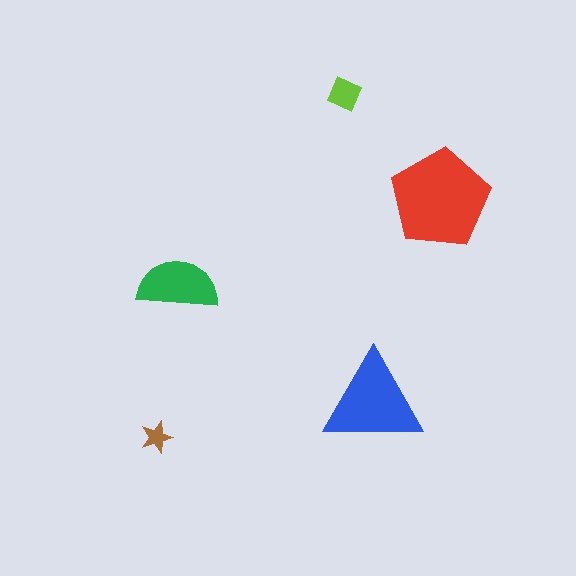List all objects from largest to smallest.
The red pentagon, the blue triangle, the green semicircle, the lime square, the brown star.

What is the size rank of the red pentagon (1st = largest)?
1st.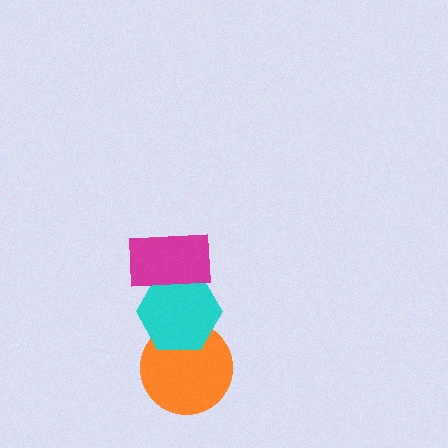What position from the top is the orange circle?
The orange circle is 3rd from the top.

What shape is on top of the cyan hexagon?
The magenta rectangle is on top of the cyan hexagon.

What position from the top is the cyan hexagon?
The cyan hexagon is 2nd from the top.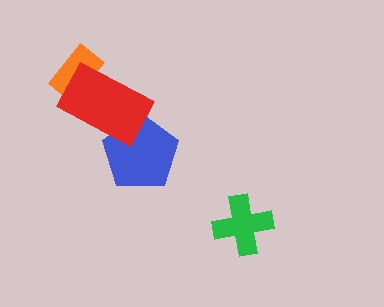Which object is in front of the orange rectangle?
The red rectangle is in front of the orange rectangle.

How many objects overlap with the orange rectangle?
1 object overlaps with the orange rectangle.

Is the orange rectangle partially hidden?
Yes, it is partially covered by another shape.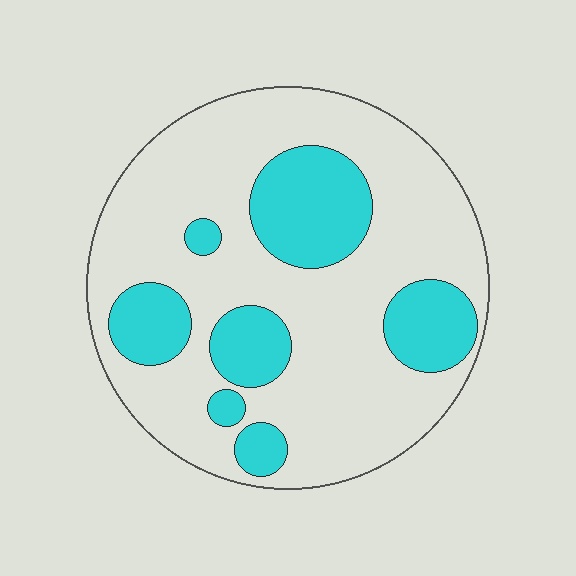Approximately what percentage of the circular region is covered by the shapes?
Approximately 25%.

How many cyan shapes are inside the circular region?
7.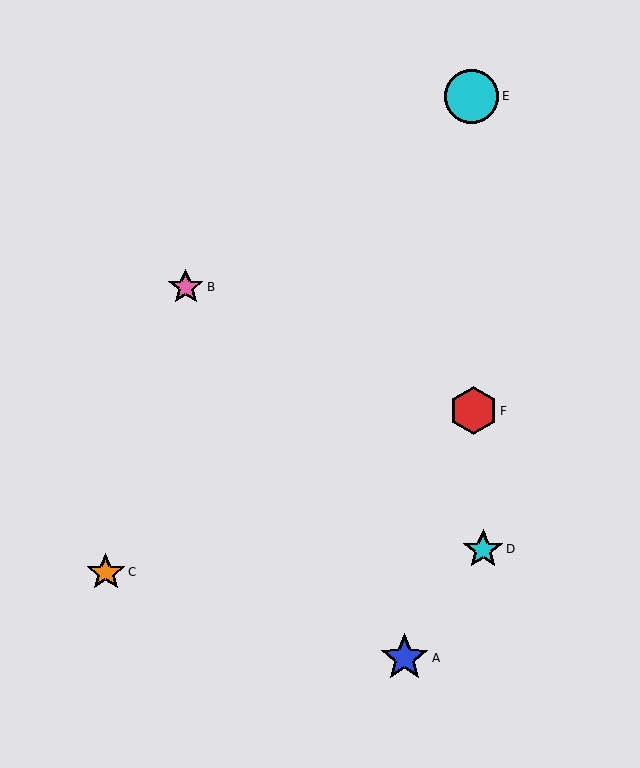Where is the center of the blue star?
The center of the blue star is at (405, 658).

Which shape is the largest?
The cyan circle (labeled E) is the largest.